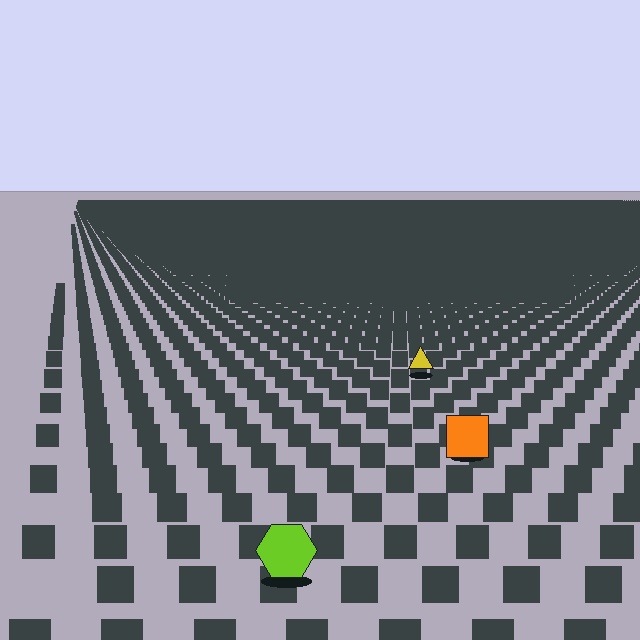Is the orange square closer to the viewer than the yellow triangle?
Yes. The orange square is closer — you can tell from the texture gradient: the ground texture is coarser near it.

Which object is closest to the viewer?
The lime hexagon is closest. The texture marks near it are larger and more spread out.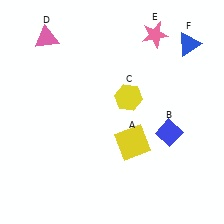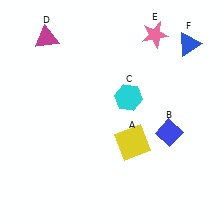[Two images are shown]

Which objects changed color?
C changed from yellow to cyan. D changed from pink to magenta.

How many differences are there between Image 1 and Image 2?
There are 2 differences between the two images.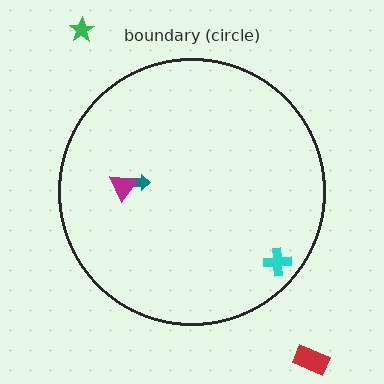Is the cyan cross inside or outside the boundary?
Inside.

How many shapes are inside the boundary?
3 inside, 2 outside.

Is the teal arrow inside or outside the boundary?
Inside.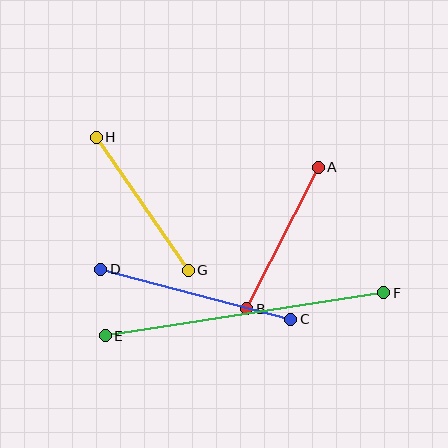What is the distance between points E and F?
The distance is approximately 282 pixels.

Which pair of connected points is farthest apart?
Points E and F are farthest apart.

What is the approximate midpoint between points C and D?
The midpoint is at approximately (196, 294) pixels.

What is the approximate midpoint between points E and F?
The midpoint is at approximately (244, 314) pixels.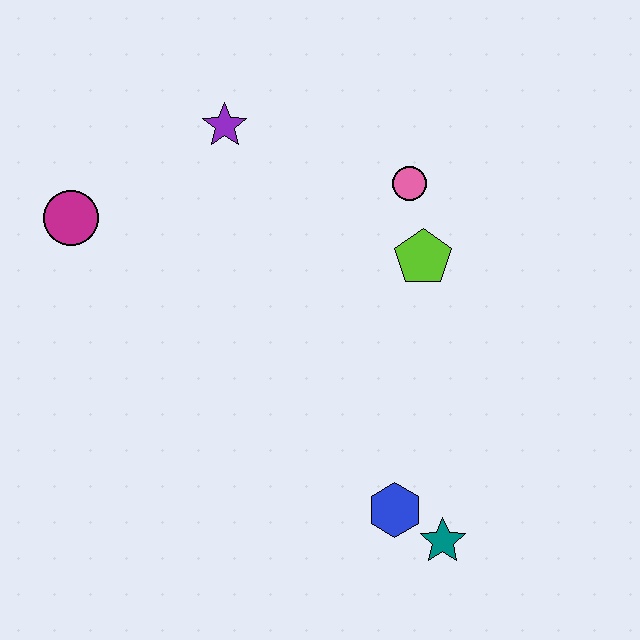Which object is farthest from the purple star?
The teal star is farthest from the purple star.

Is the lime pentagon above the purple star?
No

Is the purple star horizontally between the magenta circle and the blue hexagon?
Yes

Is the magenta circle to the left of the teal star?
Yes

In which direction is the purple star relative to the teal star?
The purple star is above the teal star.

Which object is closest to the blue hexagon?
The teal star is closest to the blue hexagon.